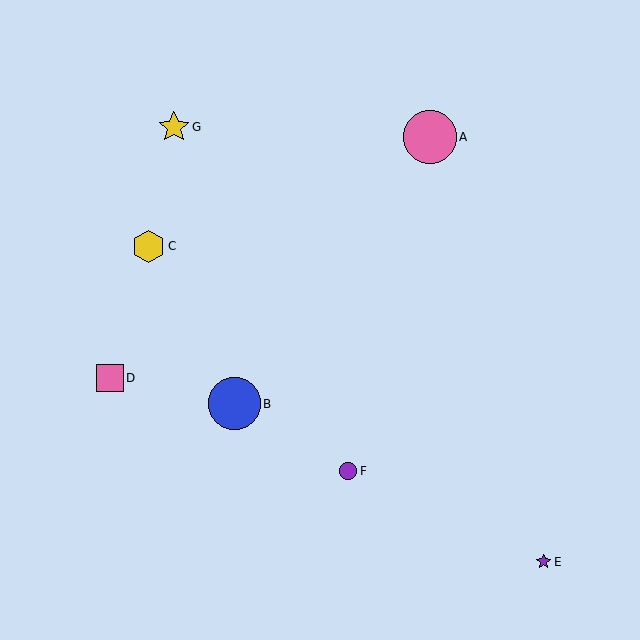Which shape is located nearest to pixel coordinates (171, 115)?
The yellow star (labeled G) at (174, 127) is nearest to that location.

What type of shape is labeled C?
Shape C is a yellow hexagon.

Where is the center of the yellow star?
The center of the yellow star is at (174, 127).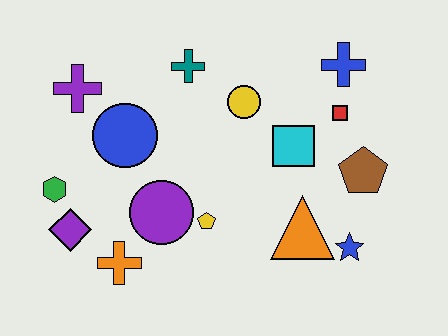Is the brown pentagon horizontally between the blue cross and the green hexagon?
No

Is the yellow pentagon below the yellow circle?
Yes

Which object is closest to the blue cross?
The red square is closest to the blue cross.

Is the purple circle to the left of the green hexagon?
No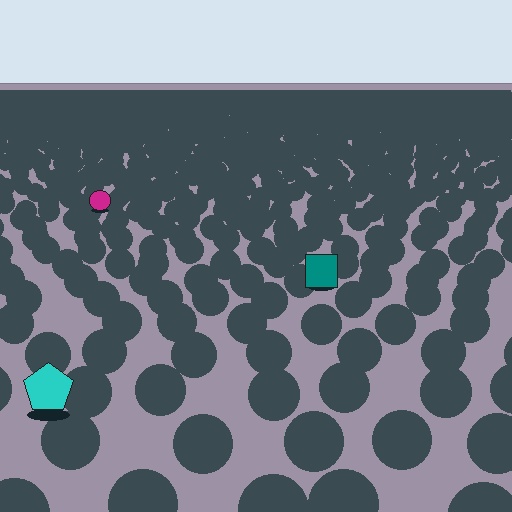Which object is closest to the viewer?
The cyan pentagon is closest. The texture marks near it are larger and more spread out.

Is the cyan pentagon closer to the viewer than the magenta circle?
Yes. The cyan pentagon is closer — you can tell from the texture gradient: the ground texture is coarser near it.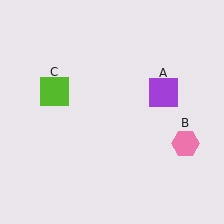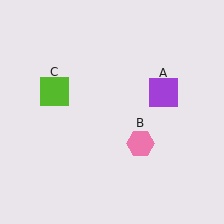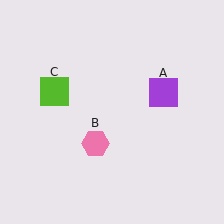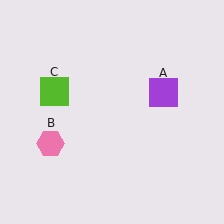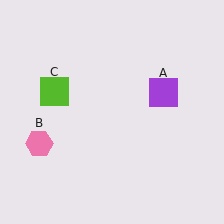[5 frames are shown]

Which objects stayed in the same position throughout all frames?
Purple square (object A) and lime square (object C) remained stationary.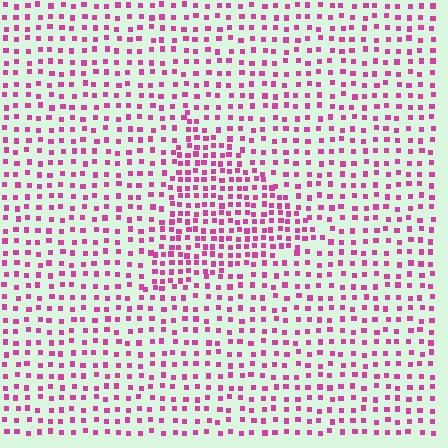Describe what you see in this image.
The image contains small magenta elements arranged at two different densities. A triangle-shaped region is visible where the elements are more densely packed than the surrounding area.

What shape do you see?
I see a triangle.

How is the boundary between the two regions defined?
The boundary is defined by a change in element density (approximately 1.8x ratio). All elements are the same color, size, and shape.